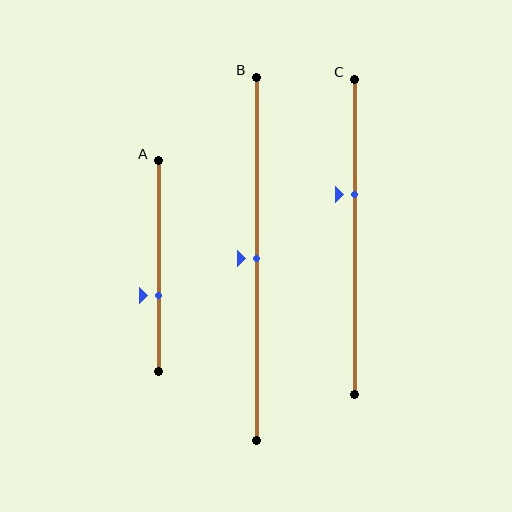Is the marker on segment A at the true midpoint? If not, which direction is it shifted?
No, the marker on segment A is shifted downward by about 14% of the segment length.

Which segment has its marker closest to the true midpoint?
Segment B has its marker closest to the true midpoint.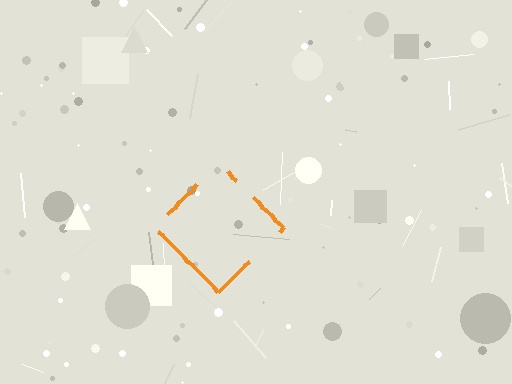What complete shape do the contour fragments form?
The contour fragments form a diamond.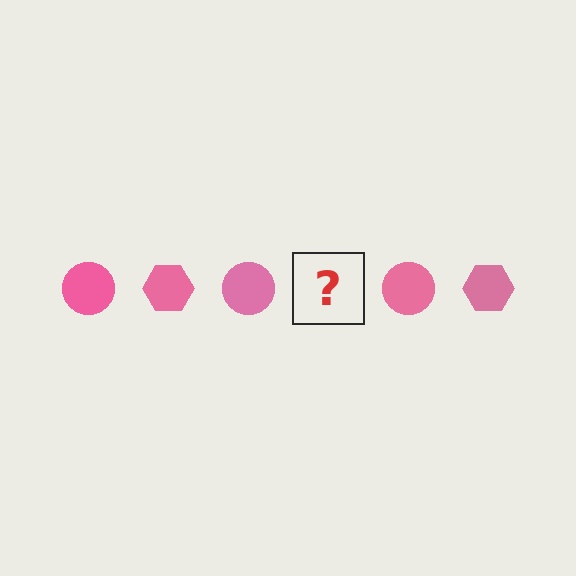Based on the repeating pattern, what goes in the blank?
The blank should be a pink hexagon.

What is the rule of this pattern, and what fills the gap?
The rule is that the pattern cycles through circle, hexagon shapes in pink. The gap should be filled with a pink hexagon.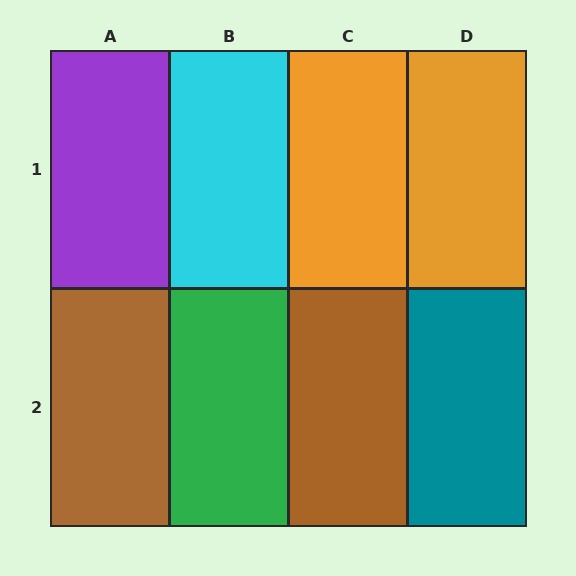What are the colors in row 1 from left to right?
Purple, cyan, orange, orange.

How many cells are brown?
2 cells are brown.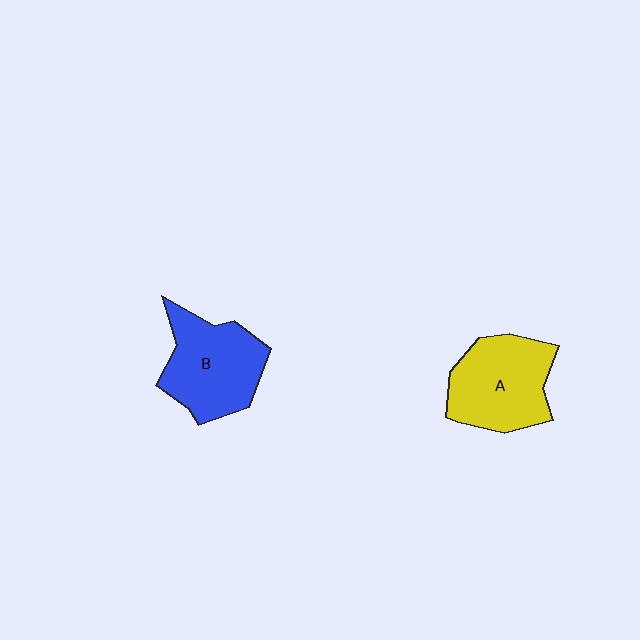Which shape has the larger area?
Shape B (blue).